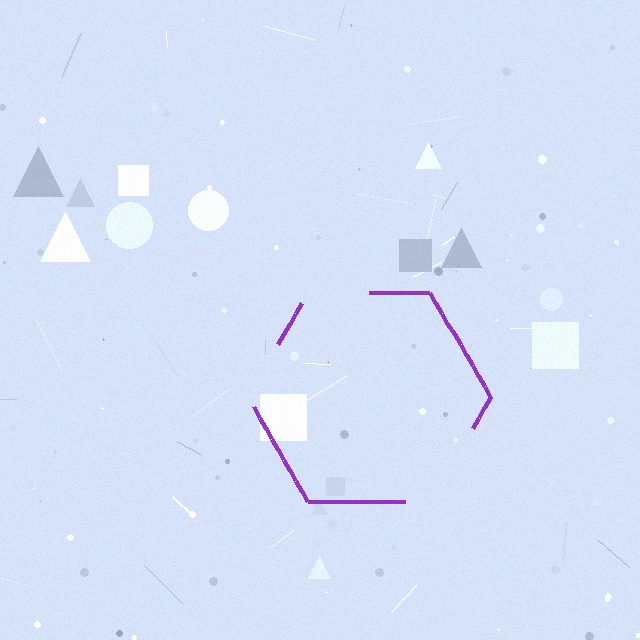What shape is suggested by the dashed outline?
The dashed outline suggests a hexagon.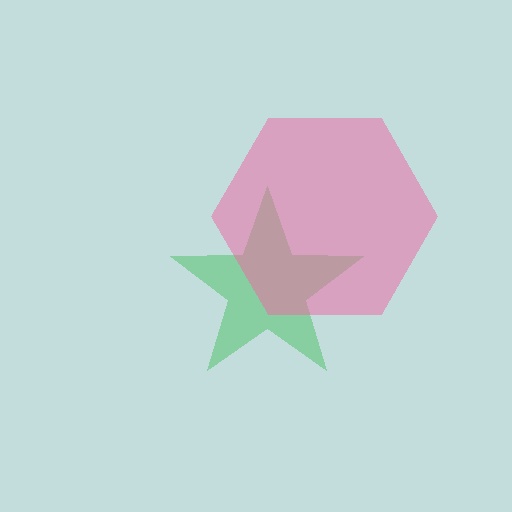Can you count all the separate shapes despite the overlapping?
Yes, there are 2 separate shapes.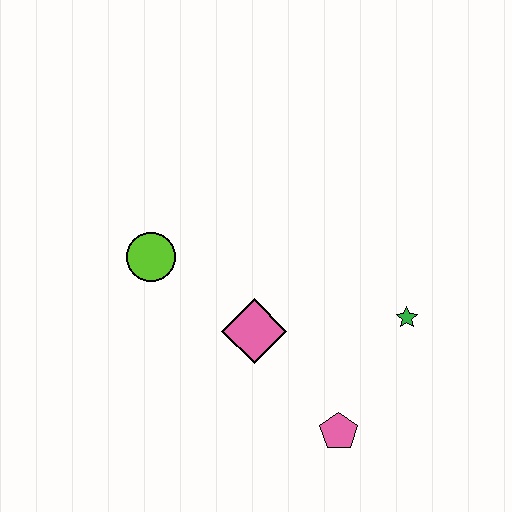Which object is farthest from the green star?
The lime circle is farthest from the green star.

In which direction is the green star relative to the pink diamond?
The green star is to the right of the pink diamond.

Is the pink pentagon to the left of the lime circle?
No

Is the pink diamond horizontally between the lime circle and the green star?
Yes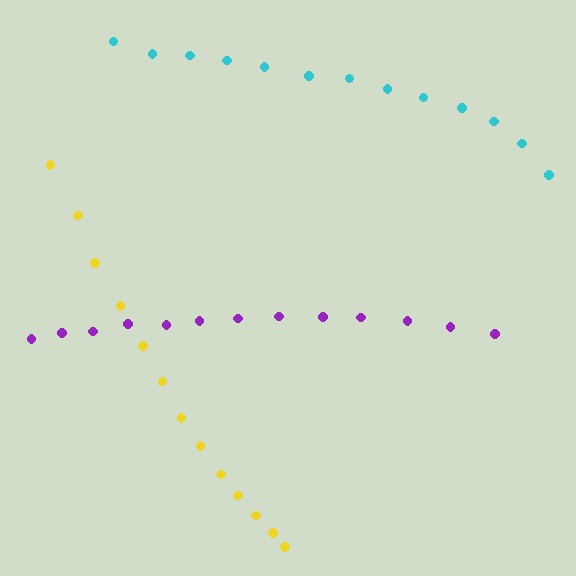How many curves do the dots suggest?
There are 3 distinct paths.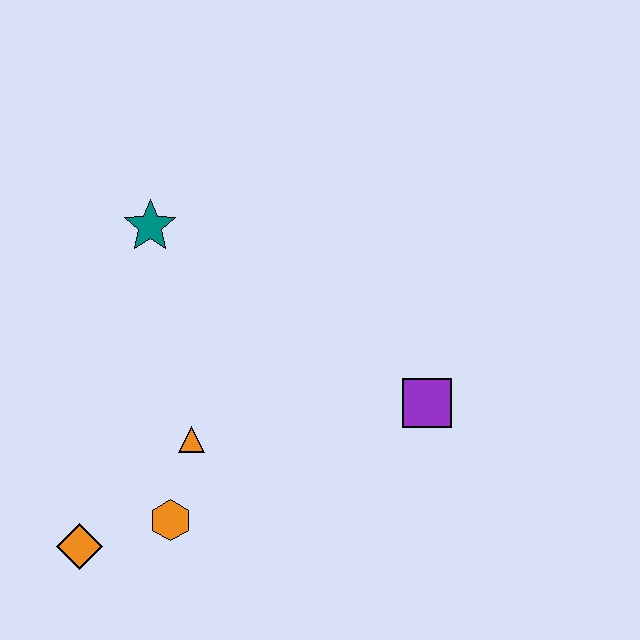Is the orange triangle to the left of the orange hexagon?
No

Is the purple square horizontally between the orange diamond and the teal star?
No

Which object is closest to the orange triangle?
The orange hexagon is closest to the orange triangle.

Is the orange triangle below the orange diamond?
No